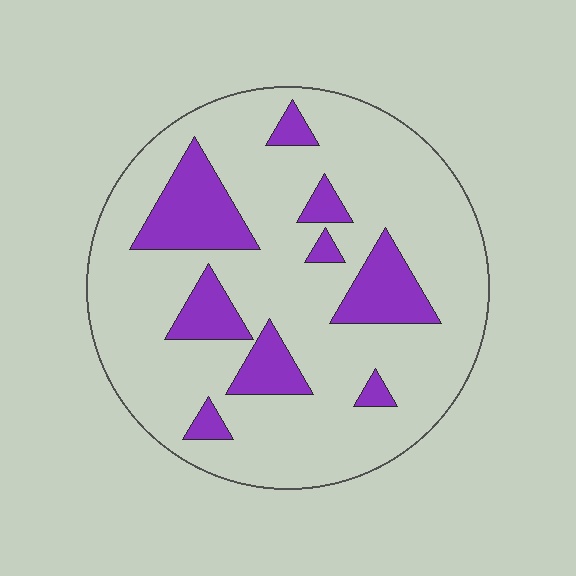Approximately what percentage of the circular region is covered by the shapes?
Approximately 20%.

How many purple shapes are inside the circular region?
9.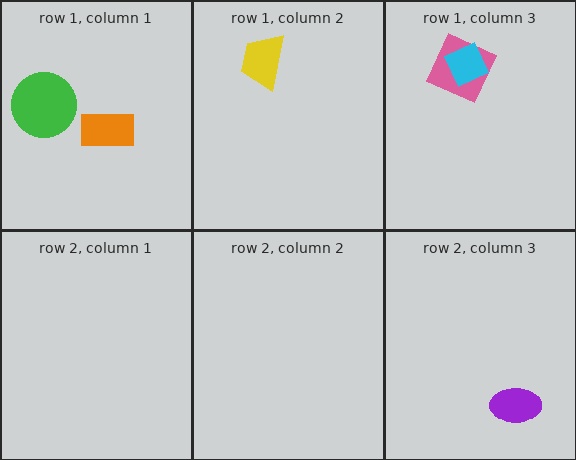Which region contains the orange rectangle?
The row 1, column 1 region.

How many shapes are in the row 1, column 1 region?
2.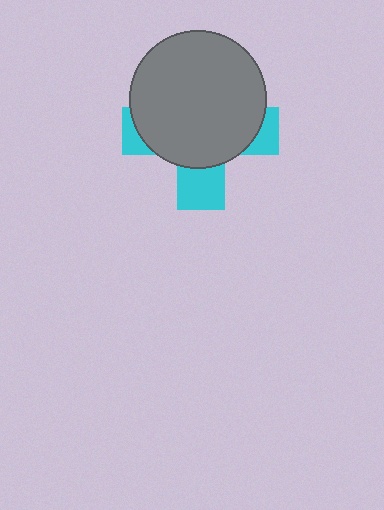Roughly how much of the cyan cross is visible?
A small part of it is visible (roughly 31%).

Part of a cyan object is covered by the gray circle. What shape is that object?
It is a cross.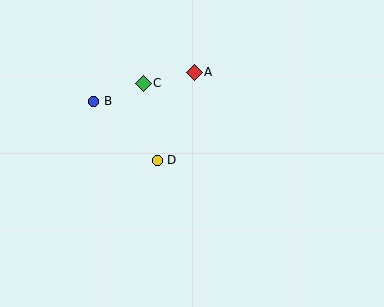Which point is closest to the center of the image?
Point D at (157, 160) is closest to the center.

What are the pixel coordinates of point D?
Point D is at (157, 160).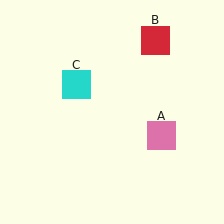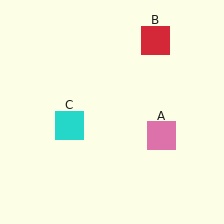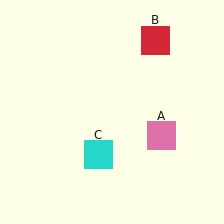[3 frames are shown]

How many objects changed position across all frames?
1 object changed position: cyan square (object C).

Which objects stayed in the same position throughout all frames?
Pink square (object A) and red square (object B) remained stationary.